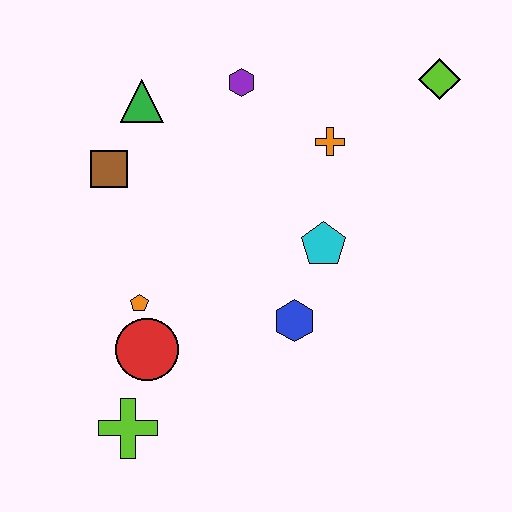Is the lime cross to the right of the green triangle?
No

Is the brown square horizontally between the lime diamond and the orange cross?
No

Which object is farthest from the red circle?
The lime diamond is farthest from the red circle.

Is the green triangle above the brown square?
Yes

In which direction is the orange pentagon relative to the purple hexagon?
The orange pentagon is below the purple hexagon.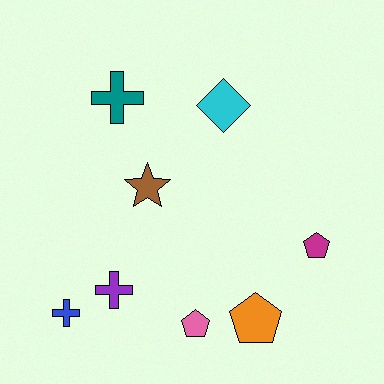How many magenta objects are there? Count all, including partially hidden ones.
There is 1 magenta object.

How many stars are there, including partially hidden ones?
There is 1 star.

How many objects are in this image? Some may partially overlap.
There are 8 objects.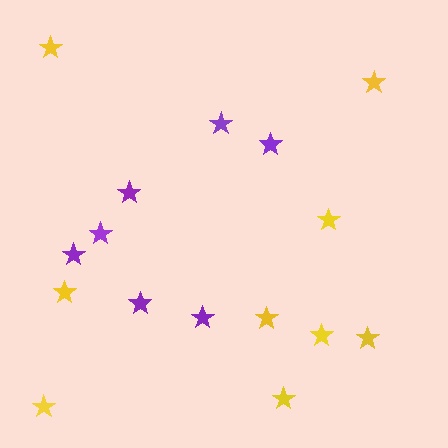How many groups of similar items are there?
There are 2 groups: one group of purple stars (7) and one group of yellow stars (9).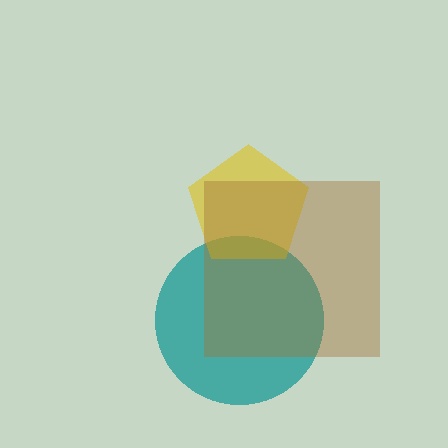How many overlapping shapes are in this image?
There are 3 overlapping shapes in the image.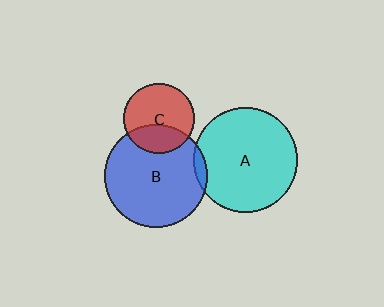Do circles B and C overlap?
Yes.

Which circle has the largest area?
Circle A (cyan).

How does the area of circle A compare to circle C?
Approximately 2.2 times.